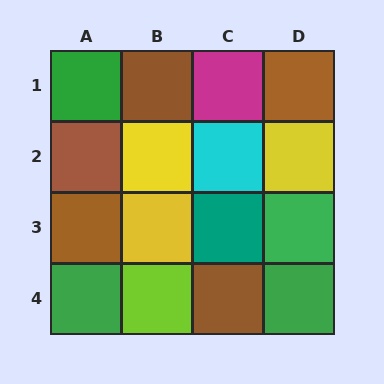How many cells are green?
4 cells are green.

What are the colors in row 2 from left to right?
Brown, yellow, cyan, yellow.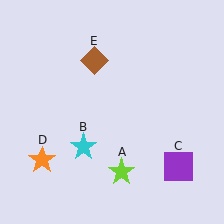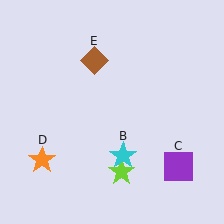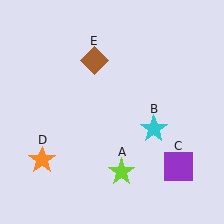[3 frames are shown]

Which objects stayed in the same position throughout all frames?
Lime star (object A) and purple square (object C) and orange star (object D) and brown diamond (object E) remained stationary.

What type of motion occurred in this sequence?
The cyan star (object B) rotated counterclockwise around the center of the scene.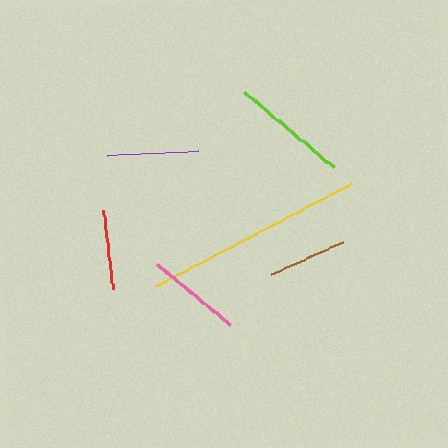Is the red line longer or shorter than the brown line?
The red line is longer than the brown line.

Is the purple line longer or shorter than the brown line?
The purple line is longer than the brown line.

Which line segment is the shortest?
The brown line is the shortest at approximately 78 pixels.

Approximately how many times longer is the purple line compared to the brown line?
The purple line is approximately 1.2 times the length of the brown line.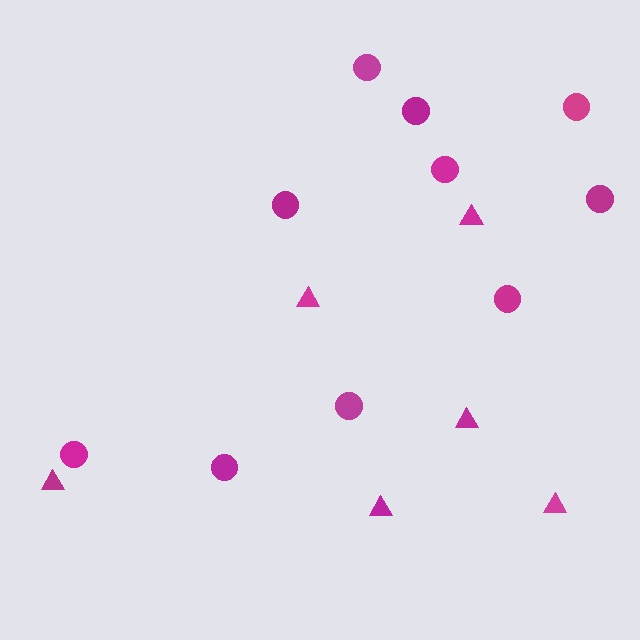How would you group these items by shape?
There are 2 groups: one group of triangles (6) and one group of circles (10).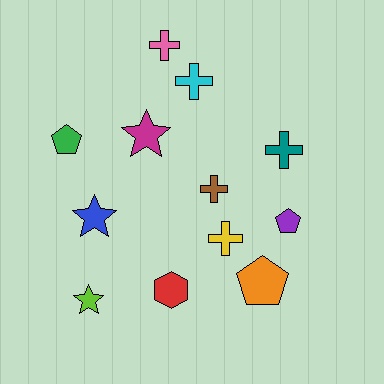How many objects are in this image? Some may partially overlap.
There are 12 objects.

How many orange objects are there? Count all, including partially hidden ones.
There is 1 orange object.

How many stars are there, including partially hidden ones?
There are 3 stars.